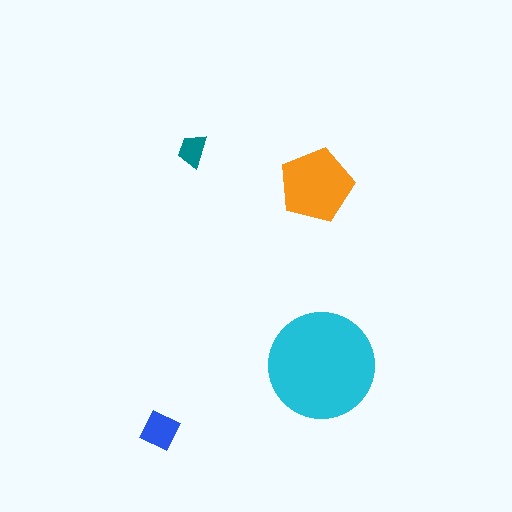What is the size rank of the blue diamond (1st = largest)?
3rd.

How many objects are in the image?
There are 4 objects in the image.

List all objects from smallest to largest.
The teal trapezoid, the blue diamond, the orange pentagon, the cyan circle.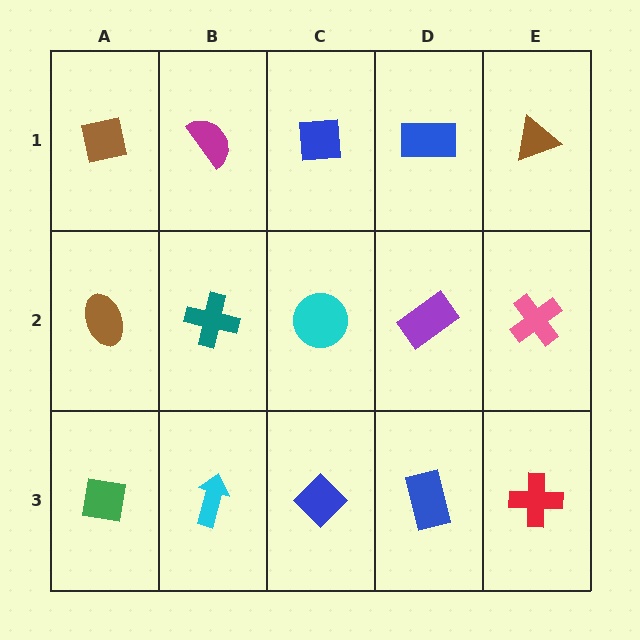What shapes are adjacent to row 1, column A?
A brown ellipse (row 2, column A), a magenta semicircle (row 1, column B).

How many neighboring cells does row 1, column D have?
3.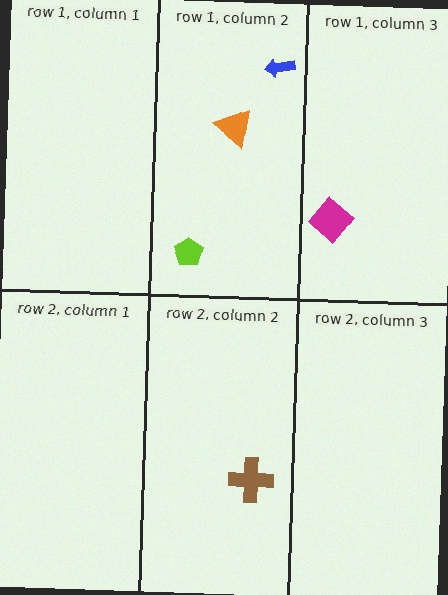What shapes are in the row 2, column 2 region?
The brown cross.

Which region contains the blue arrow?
The row 1, column 2 region.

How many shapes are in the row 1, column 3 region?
1.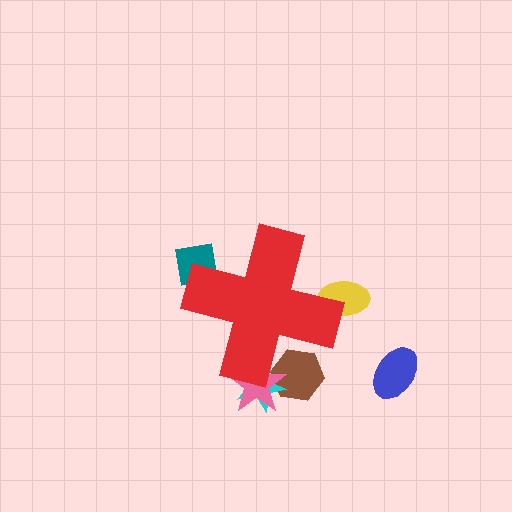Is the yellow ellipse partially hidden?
Yes, the yellow ellipse is partially hidden behind the red cross.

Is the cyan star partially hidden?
Yes, the cyan star is partially hidden behind the red cross.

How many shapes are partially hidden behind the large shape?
5 shapes are partially hidden.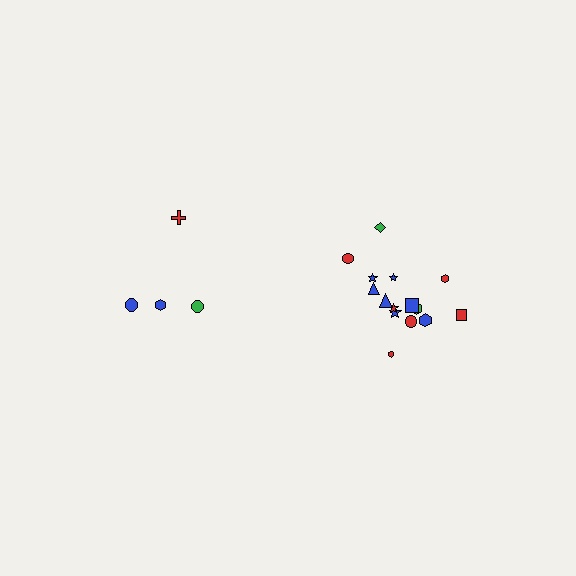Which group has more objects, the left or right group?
The right group.